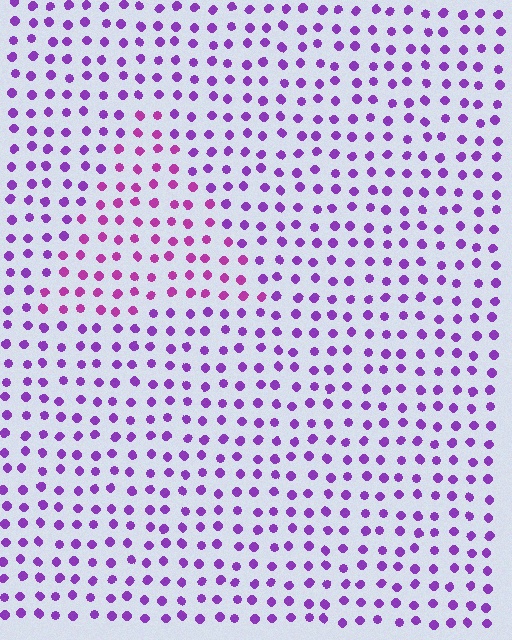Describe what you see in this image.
The image is filled with small purple elements in a uniform arrangement. A triangle-shaped region is visible where the elements are tinted to a slightly different hue, forming a subtle color boundary.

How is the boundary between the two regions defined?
The boundary is defined purely by a slight shift in hue (about 29 degrees). Spacing, size, and orientation are identical on both sides.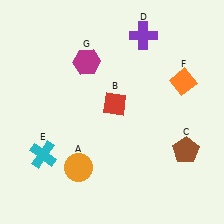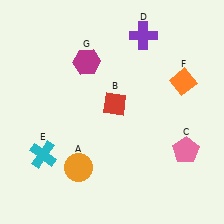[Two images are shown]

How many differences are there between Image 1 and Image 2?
There is 1 difference between the two images.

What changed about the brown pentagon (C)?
In Image 1, C is brown. In Image 2, it changed to pink.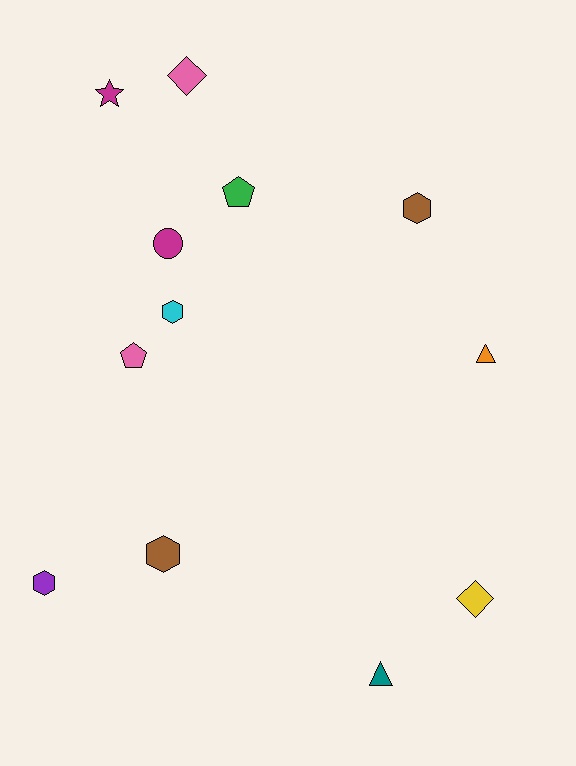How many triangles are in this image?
There are 2 triangles.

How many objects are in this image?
There are 12 objects.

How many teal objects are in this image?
There is 1 teal object.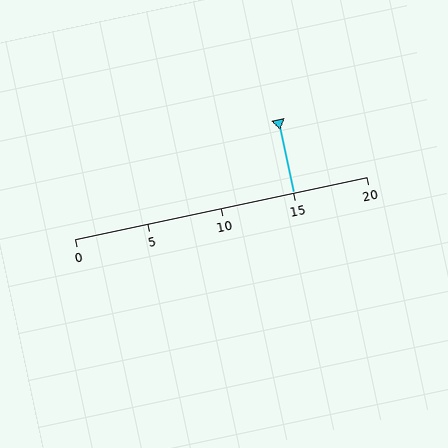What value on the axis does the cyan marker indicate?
The marker indicates approximately 15.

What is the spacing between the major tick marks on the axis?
The major ticks are spaced 5 apart.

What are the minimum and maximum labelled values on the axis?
The axis runs from 0 to 20.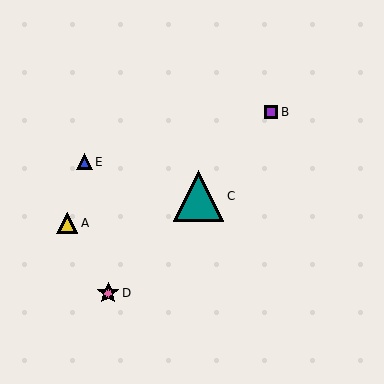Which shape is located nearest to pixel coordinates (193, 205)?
The teal triangle (labeled C) at (199, 196) is nearest to that location.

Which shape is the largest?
The teal triangle (labeled C) is the largest.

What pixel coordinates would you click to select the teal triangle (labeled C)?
Click at (199, 196) to select the teal triangle C.